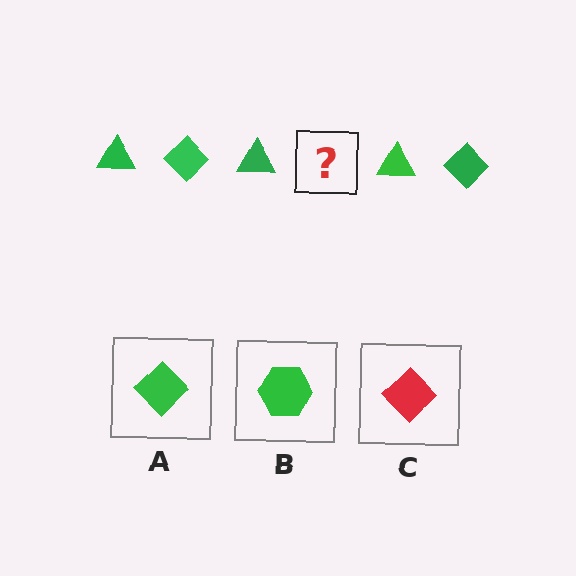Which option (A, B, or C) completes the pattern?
A.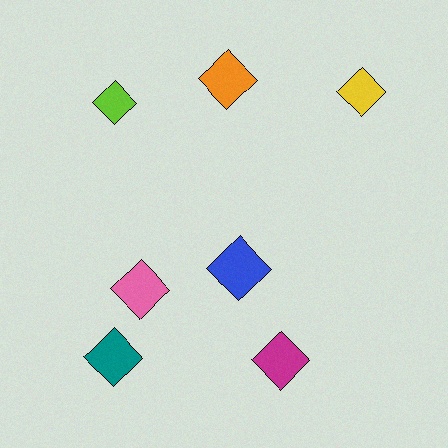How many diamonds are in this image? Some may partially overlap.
There are 7 diamonds.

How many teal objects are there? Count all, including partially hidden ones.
There is 1 teal object.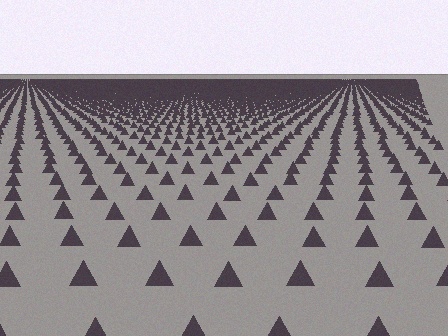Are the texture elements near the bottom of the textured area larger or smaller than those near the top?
Larger. Near the bottom, elements are closer to the viewer and appear at a bigger on-screen size.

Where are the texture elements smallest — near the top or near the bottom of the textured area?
Near the top.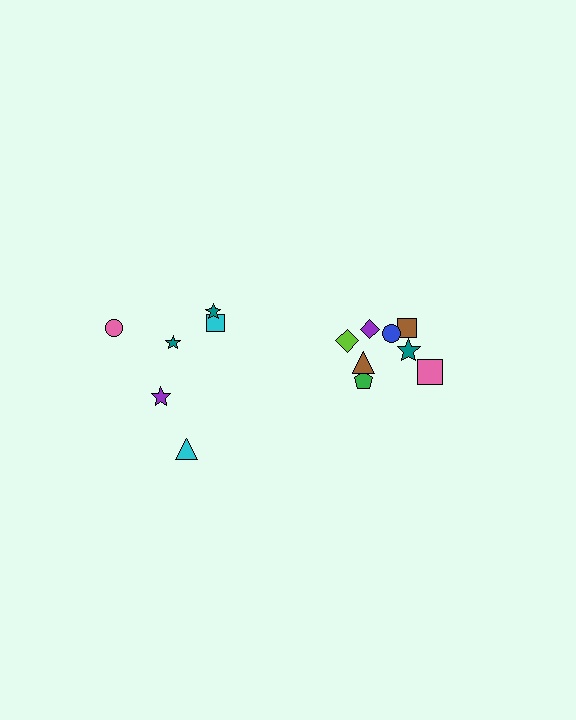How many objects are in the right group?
There are 8 objects.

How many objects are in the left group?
There are 6 objects.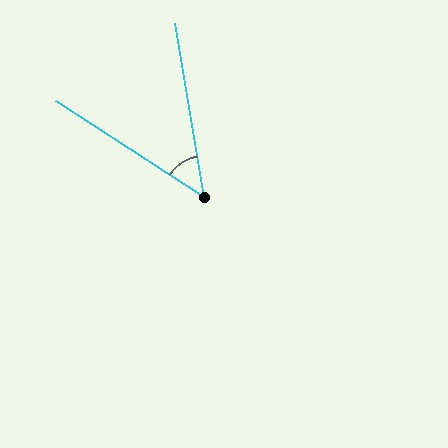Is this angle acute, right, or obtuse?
It is acute.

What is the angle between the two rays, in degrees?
Approximately 47 degrees.